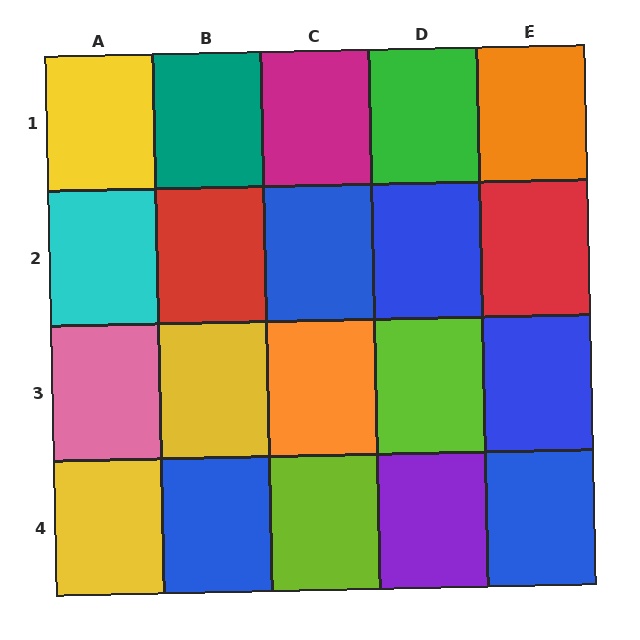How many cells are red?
2 cells are red.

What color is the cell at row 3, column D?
Lime.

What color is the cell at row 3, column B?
Yellow.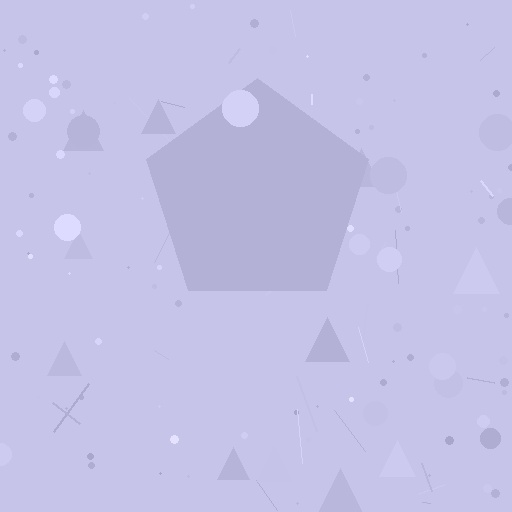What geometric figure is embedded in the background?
A pentagon is embedded in the background.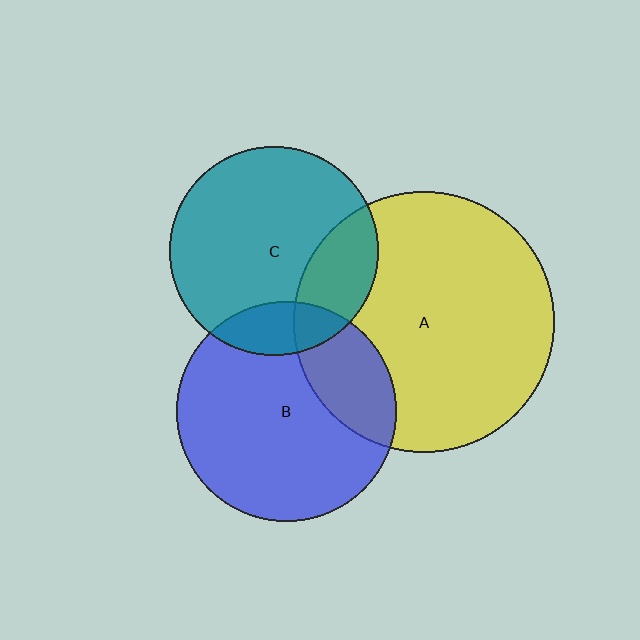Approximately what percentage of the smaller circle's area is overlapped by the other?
Approximately 25%.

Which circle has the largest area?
Circle A (yellow).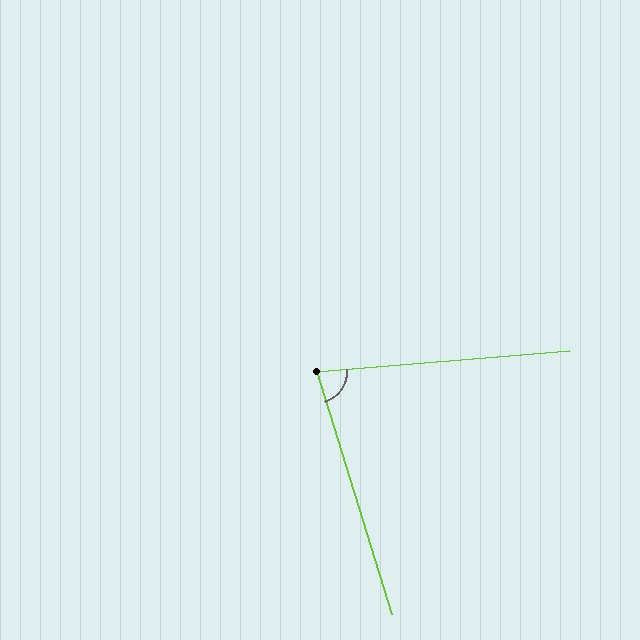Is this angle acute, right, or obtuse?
It is acute.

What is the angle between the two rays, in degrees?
Approximately 78 degrees.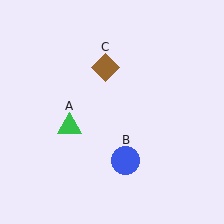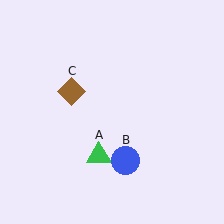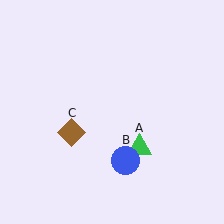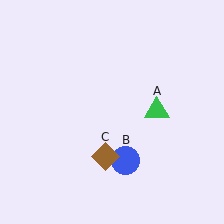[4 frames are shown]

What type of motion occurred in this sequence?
The green triangle (object A), brown diamond (object C) rotated counterclockwise around the center of the scene.